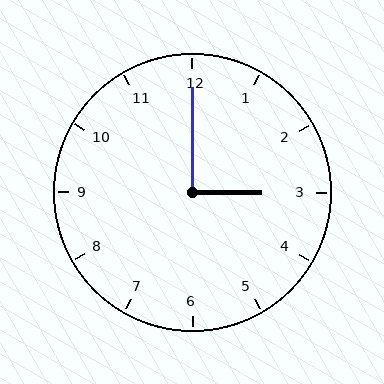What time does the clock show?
3:00.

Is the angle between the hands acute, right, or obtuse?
It is right.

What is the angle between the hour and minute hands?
Approximately 90 degrees.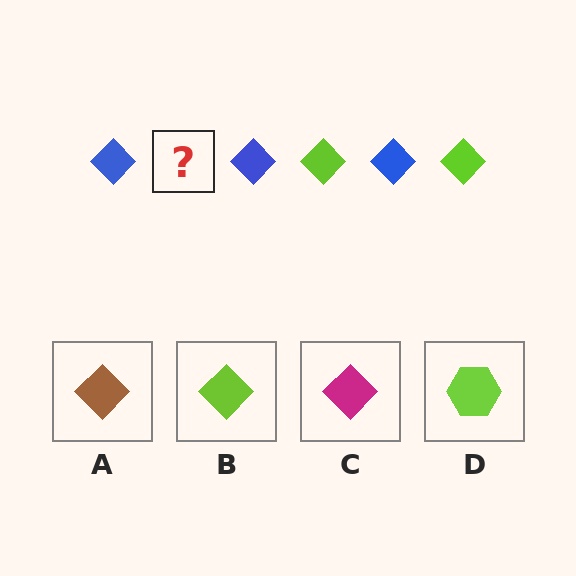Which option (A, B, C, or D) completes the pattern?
B.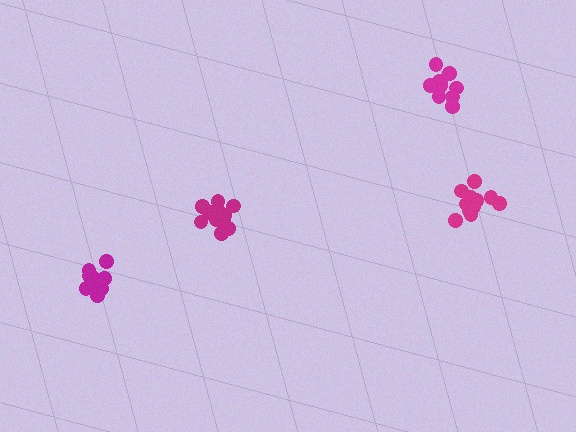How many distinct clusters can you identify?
There are 4 distinct clusters.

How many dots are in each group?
Group 1: 11 dots, Group 2: 12 dots, Group 3: 11 dots, Group 4: 11 dots (45 total).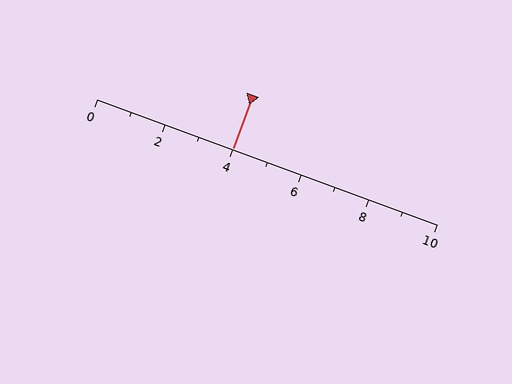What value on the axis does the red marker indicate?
The marker indicates approximately 4.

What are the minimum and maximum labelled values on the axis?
The axis runs from 0 to 10.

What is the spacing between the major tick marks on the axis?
The major ticks are spaced 2 apart.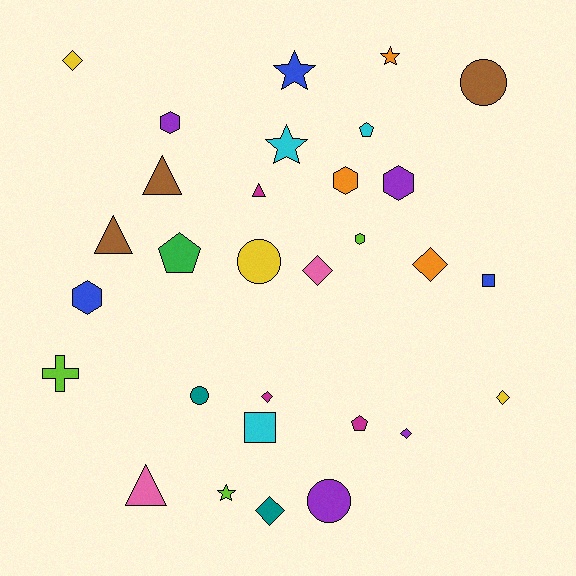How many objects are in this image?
There are 30 objects.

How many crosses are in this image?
There is 1 cross.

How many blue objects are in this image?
There are 3 blue objects.